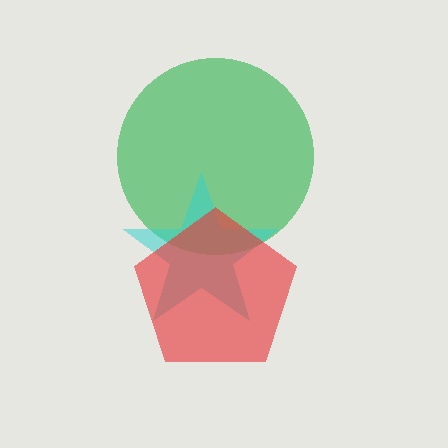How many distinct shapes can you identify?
There are 3 distinct shapes: a green circle, a cyan star, a red pentagon.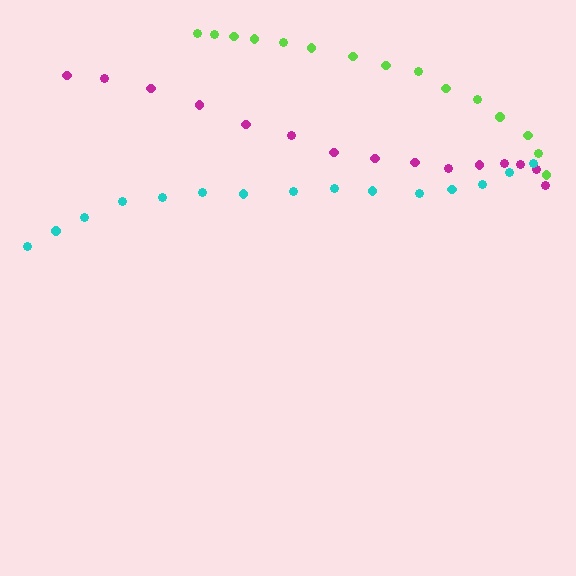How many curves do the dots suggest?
There are 3 distinct paths.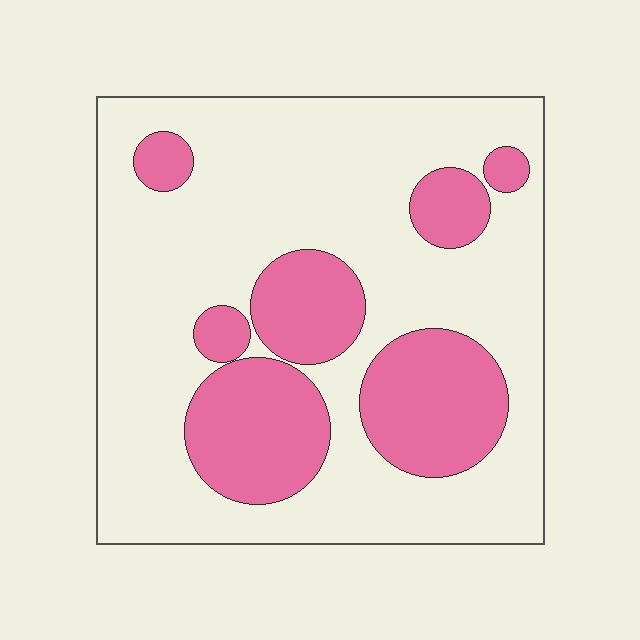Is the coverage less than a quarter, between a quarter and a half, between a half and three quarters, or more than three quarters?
Between a quarter and a half.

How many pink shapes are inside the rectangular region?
7.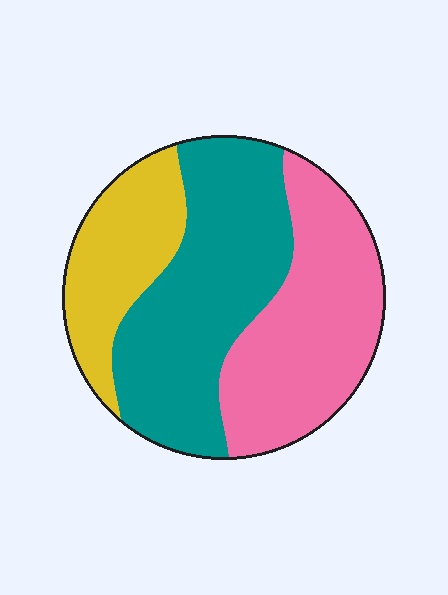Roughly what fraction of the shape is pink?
Pink covers roughly 35% of the shape.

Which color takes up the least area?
Yellow, at roughly 20%.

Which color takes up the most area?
Teal, at roughly 40%.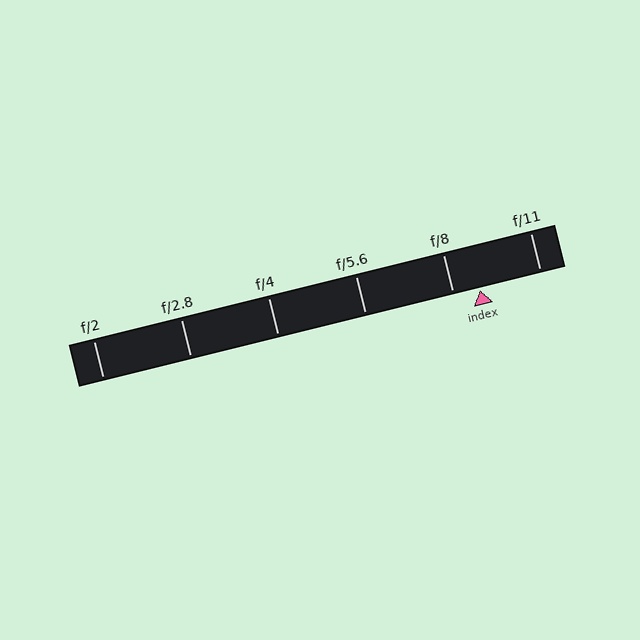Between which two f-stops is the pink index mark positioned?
The index mark is between f/8 and f/11.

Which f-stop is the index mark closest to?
The index mark is closest to f/8.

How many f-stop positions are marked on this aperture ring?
There are 6 f-stop positions marked.